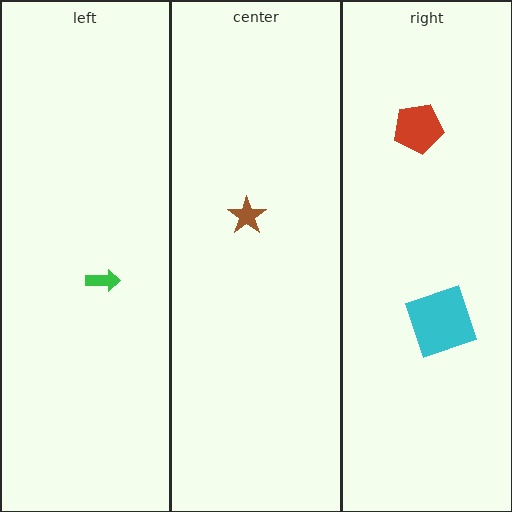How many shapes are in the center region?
1.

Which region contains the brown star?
The center region.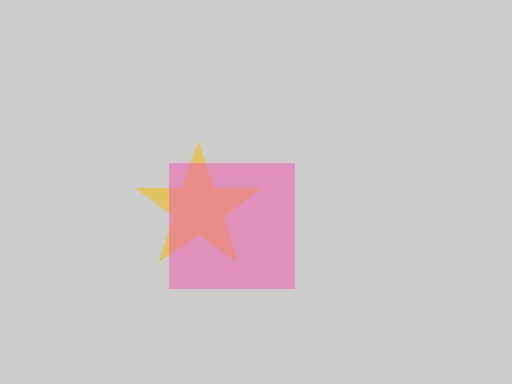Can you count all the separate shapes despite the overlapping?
Yes, there are 2 separate shapes.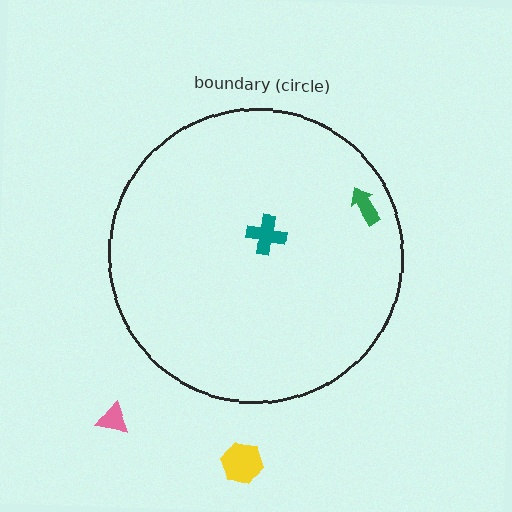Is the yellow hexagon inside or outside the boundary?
Outside.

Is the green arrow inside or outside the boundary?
Inside.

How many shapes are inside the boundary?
2 inside, 2 outside.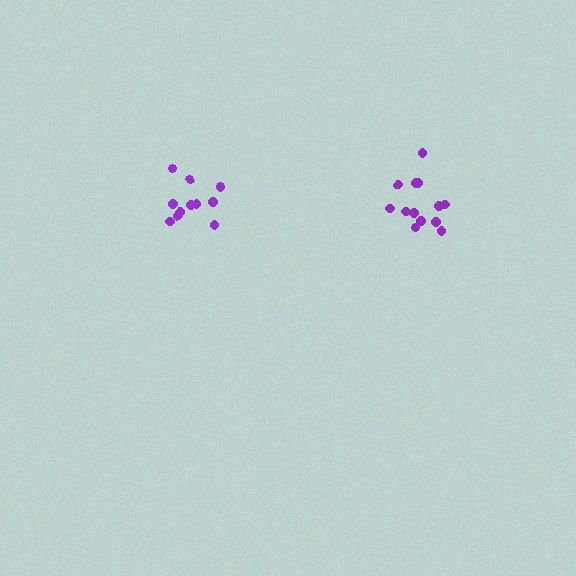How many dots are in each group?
Group 1: 12 dots, Group 2: 13 dots (25 total).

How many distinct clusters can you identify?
There are 2 distinct clusters.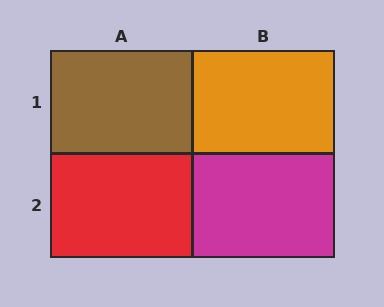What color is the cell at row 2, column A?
Red.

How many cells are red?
1 cell is red.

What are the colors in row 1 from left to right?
Brown, orange.